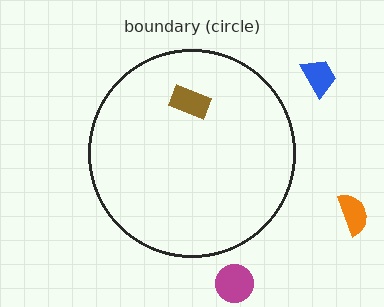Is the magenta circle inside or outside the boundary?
Outside.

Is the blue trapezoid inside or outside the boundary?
Outside.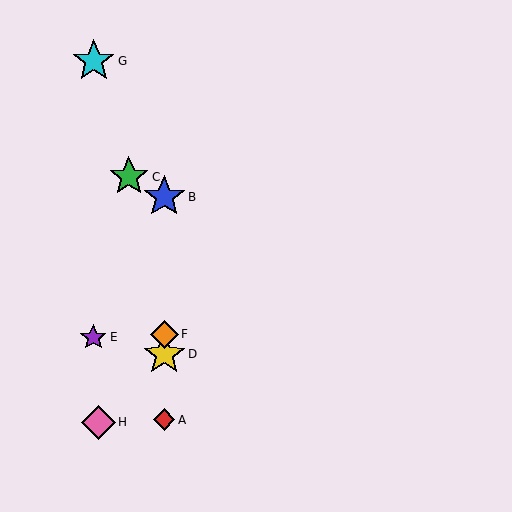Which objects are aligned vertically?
Objects A, B, D, F are aligned vertically.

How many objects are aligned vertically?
4 objects (A, B, D, F) are aligned vertically.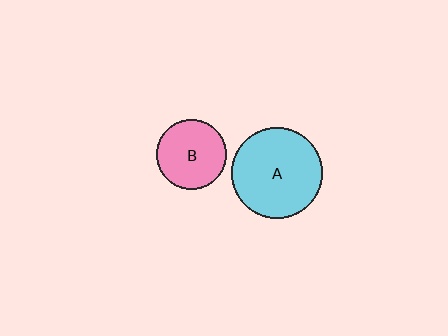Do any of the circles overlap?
No, none of the circles overlap.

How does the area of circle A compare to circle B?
Approximately 1.7 times.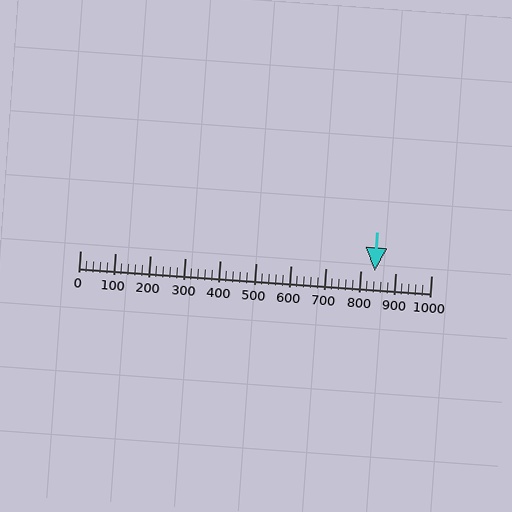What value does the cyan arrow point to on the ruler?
The cyan arrow points to approximately 840.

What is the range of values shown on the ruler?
The ruler shows values from 0 to 1000.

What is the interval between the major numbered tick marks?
The major tick marks are spaced 100 units apart.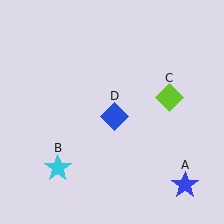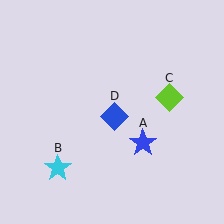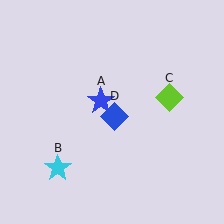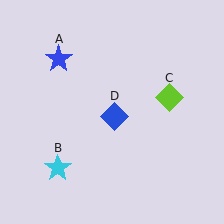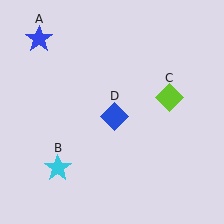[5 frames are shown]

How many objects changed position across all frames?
1 object changed position: blue star (object A).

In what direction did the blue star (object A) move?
The blue star (object A) moved up and to the left.